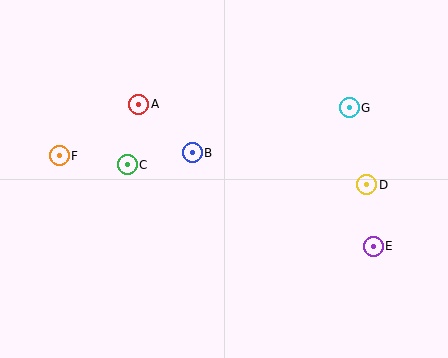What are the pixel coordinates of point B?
Point B is at (192, 153).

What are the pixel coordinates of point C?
Point C is at (127, 165).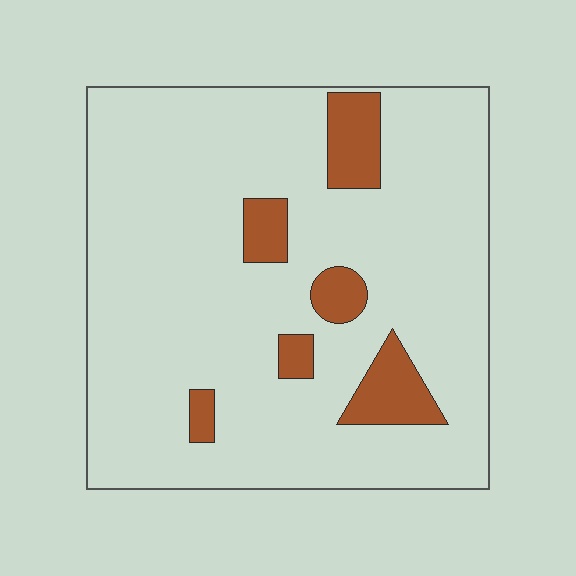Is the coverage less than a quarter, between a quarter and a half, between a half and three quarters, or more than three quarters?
Less than a quarter.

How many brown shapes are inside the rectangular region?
6.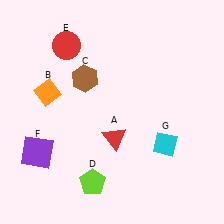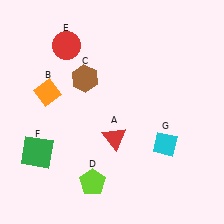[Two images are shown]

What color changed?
The square (F) changed from purple in Image 1 to green in Image 2.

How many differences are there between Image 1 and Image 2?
There is 1 difference between the two images.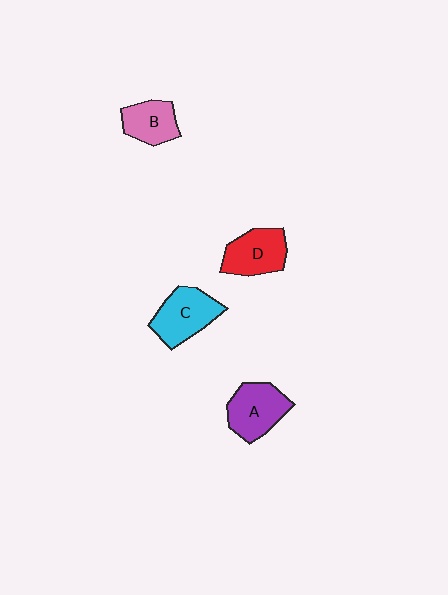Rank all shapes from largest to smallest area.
From largest to smallest: C (cyan), A (purple), D (red), B (pink).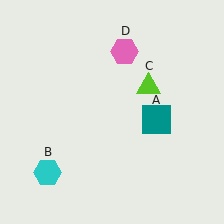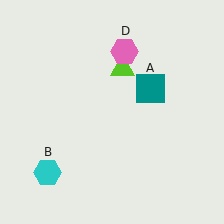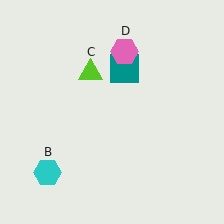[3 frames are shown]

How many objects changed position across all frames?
2 objects changed position: teal square (object A), lime triangle (object C).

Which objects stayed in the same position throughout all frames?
Cyan hexagon (object B) and pink hexagon (object D) remained stationary.